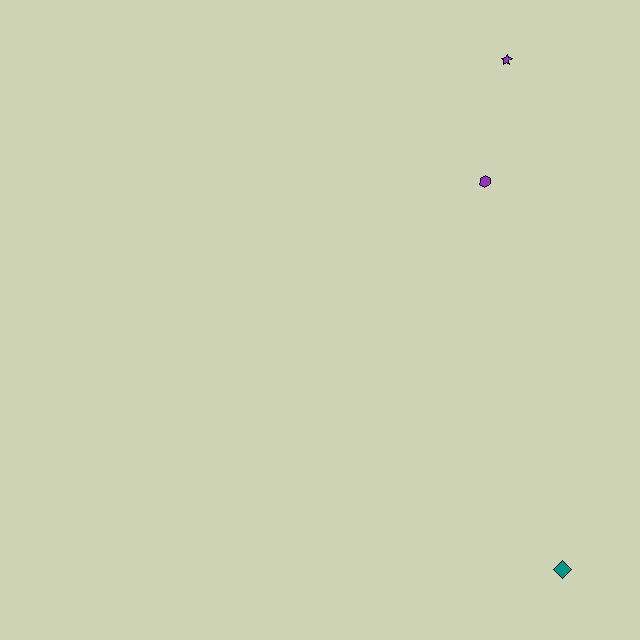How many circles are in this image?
There are no circles.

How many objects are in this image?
There are 3 objects.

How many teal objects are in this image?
There is 1 teal object.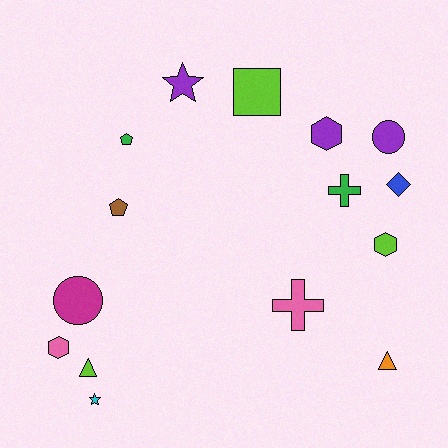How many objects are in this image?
There are 15 objects.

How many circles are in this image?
There are 2 circles.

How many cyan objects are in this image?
There is 1 cyan object.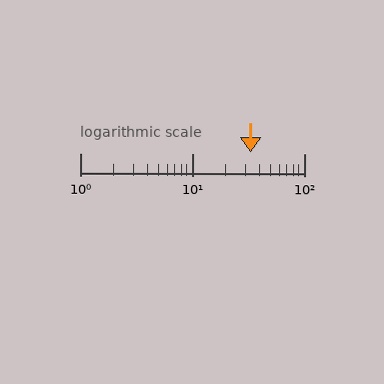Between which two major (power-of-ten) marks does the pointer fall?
The pointer is between 10 and 100.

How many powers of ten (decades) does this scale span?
The scale spans 2 decades, from 1 to 100.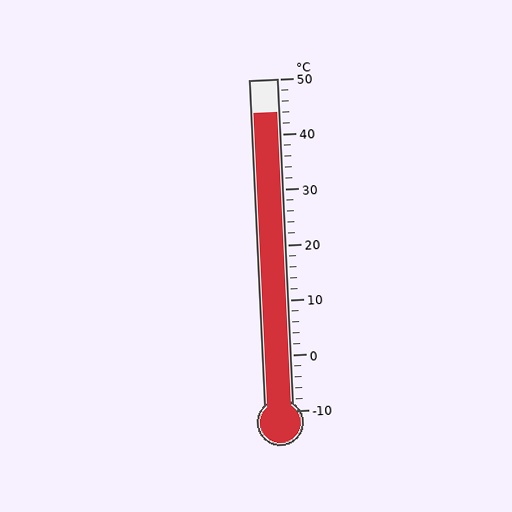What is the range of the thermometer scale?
The thermometer scale ranges from -10°C to 50°C.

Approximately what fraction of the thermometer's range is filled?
The thermometer is filled to approximately 90% of its range.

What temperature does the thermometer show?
The thermometer shows approximately 44°C.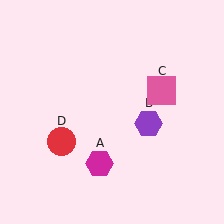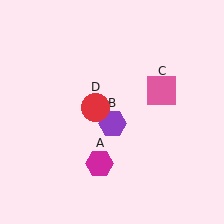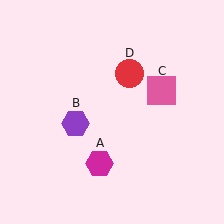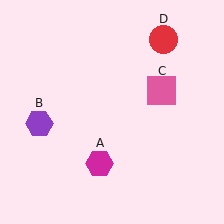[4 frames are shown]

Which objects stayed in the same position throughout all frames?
Magenta hexagon (object A) and pink square (object C) remained stationary.